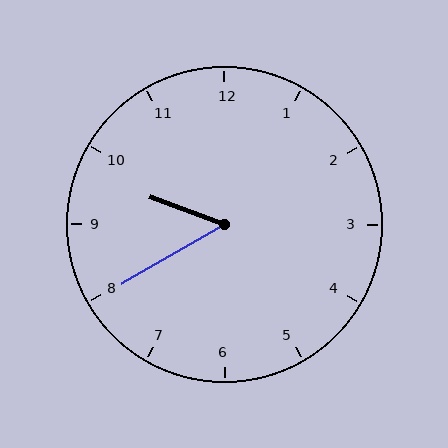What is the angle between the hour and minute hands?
Approximately 50 degrees.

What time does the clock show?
9:40.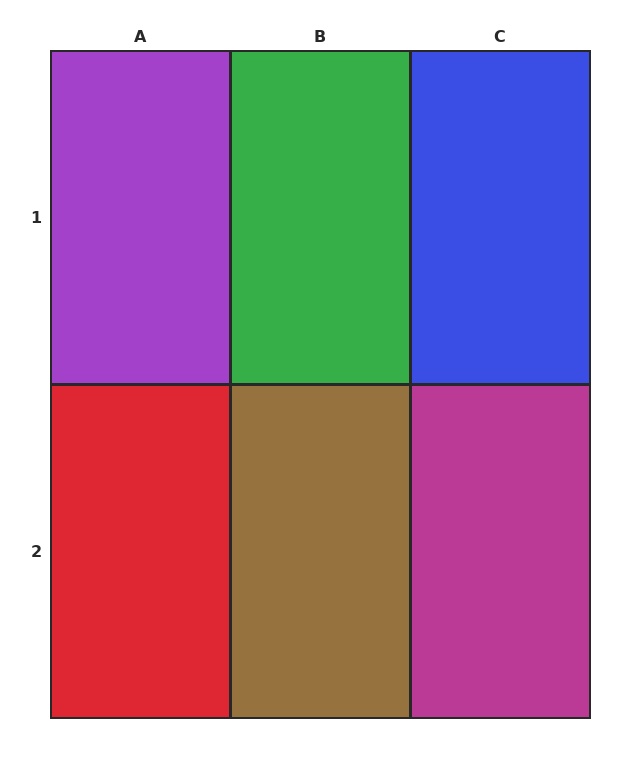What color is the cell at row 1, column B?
Green.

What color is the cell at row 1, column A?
Purple.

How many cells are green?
1 cell is green.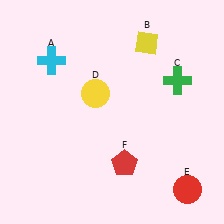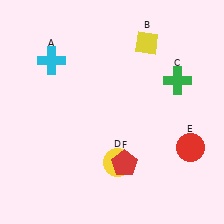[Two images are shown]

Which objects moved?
The objects that moved are: the yellow circle (D), the red circle (E).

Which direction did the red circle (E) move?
The red circle (E) moved up.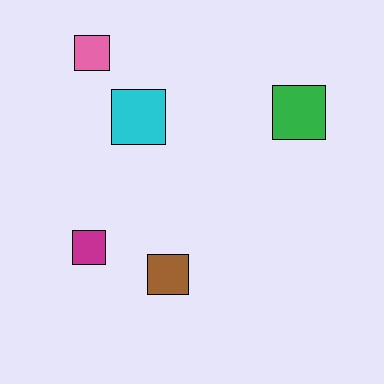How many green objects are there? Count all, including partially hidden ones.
There is 1 green object.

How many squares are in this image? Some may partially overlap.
There are 5 squares.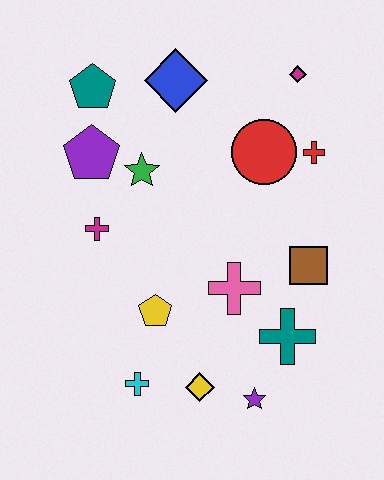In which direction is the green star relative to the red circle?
The green star is to the left of the red circle.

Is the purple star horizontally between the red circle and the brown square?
No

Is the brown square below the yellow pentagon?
No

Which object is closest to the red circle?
The red cross is closest to the red circle.